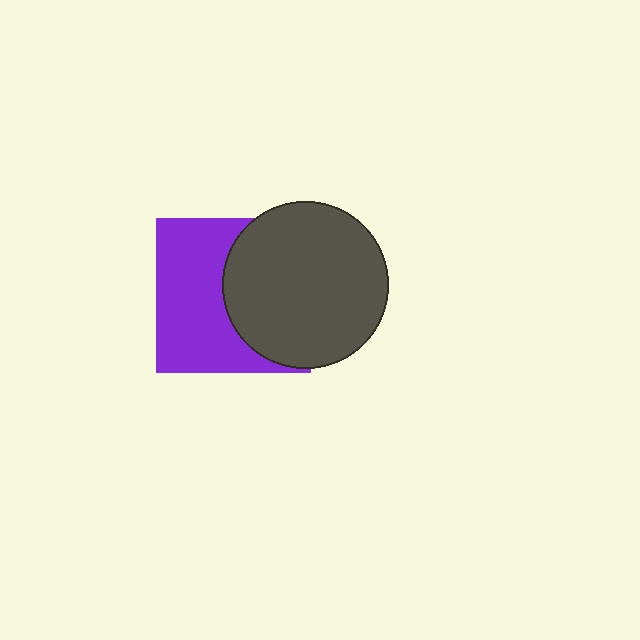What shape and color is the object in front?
The object in front is a dark gray circle.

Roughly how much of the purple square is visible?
About half of it is visible (roughly 53%).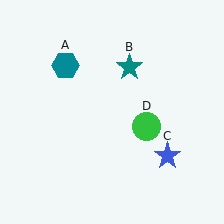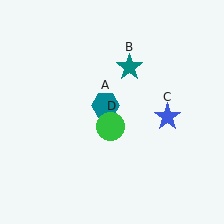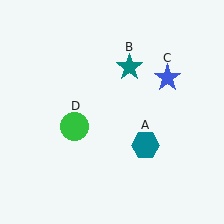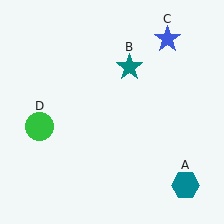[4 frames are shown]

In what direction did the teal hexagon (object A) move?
The teal hexagon (object A) moved down and to the right.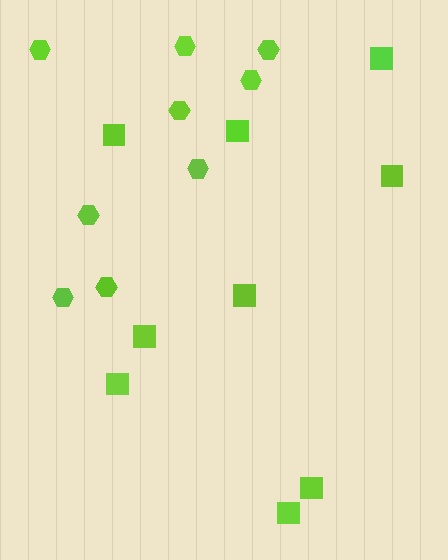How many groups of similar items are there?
There are 2 groups: one group of hexagons (9) and one group of squares (9).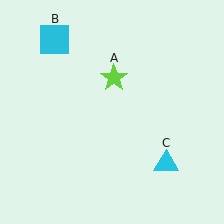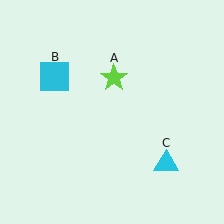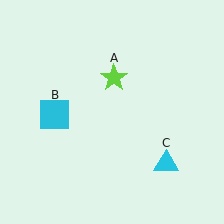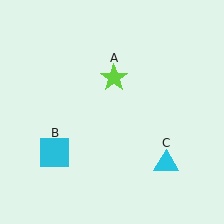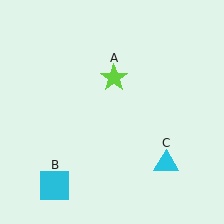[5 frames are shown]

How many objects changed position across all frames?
1 object changed position: cyan square (object B).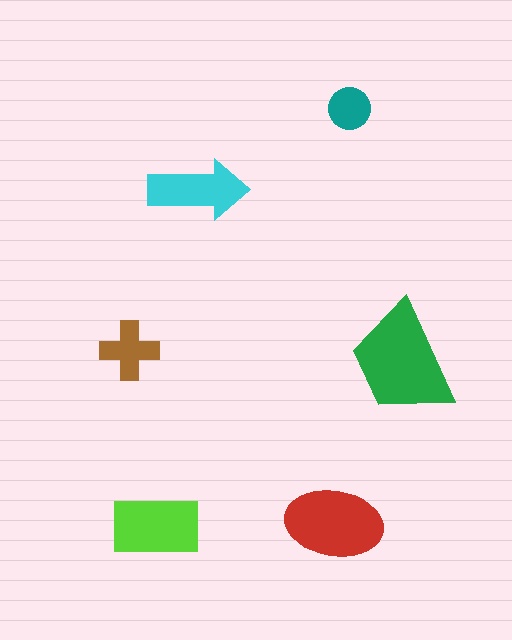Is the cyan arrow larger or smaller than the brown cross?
Larger.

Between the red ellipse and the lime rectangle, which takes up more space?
The red ellipse.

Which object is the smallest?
The teal circle.